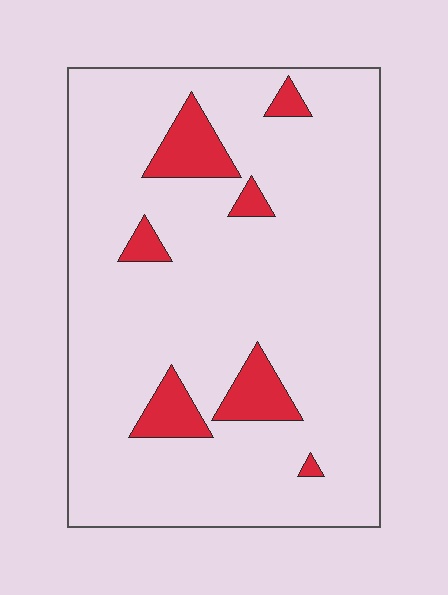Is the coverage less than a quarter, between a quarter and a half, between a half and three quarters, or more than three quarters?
Less than a quarter.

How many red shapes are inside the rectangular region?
7.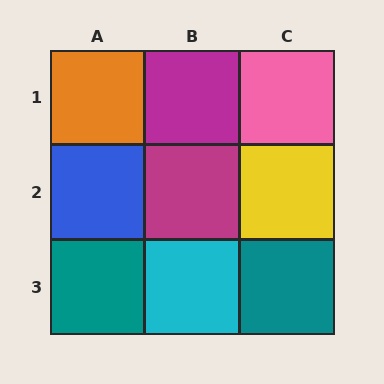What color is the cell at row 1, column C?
Pink.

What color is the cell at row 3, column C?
Teal.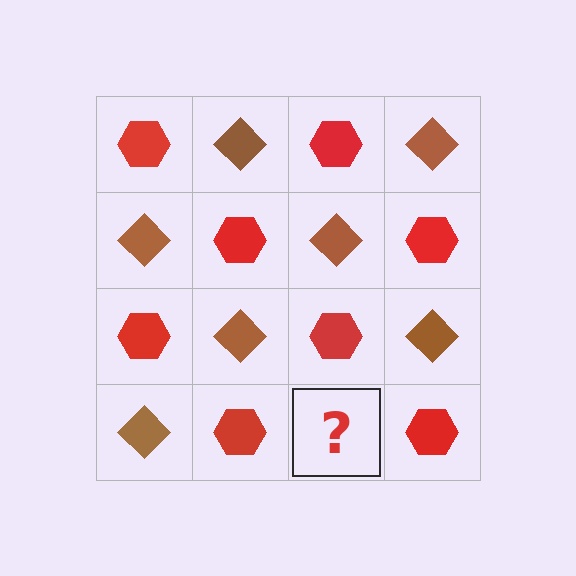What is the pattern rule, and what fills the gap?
The rule is that it alternates red hexagon and brown diamond in a checkerboard pattern. The gap should be filled with a brown diamond.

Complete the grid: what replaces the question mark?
The question mark should be replaced with a brown diamond.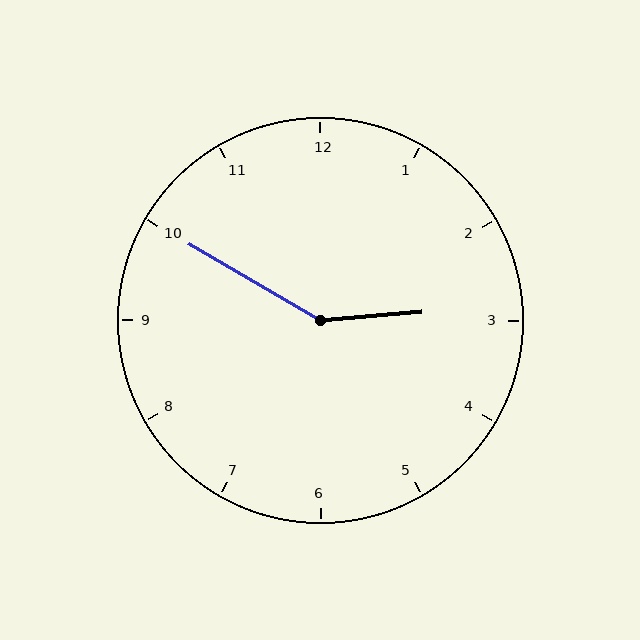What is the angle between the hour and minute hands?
Approximately 145 degrees.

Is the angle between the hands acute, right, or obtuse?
It is obtuse.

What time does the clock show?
2:50.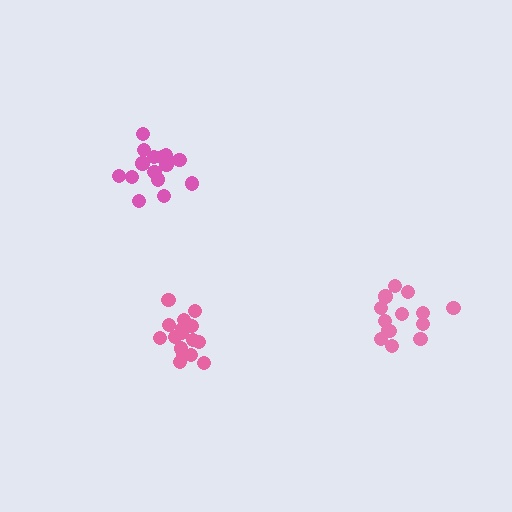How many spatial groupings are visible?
There are 3 spatial groupings.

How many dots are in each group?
Group 1: 16 dots, Group 2: 14 dots, Group 3: 15 dots (45 total).